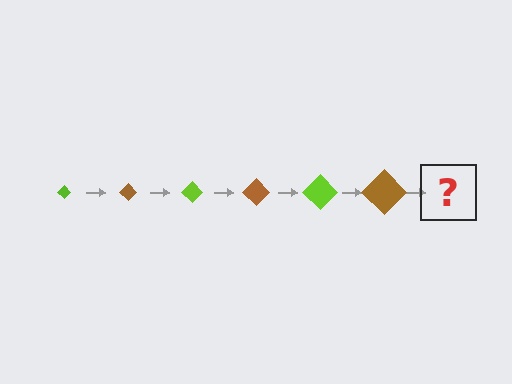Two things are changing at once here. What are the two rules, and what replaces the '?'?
The two rules are that the diamond grows larger each step and the color cycles through lime and brown. The '?' should be a lime diamond, larger than the previous one.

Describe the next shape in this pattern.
It should be a lime diamond, larger than the previous one.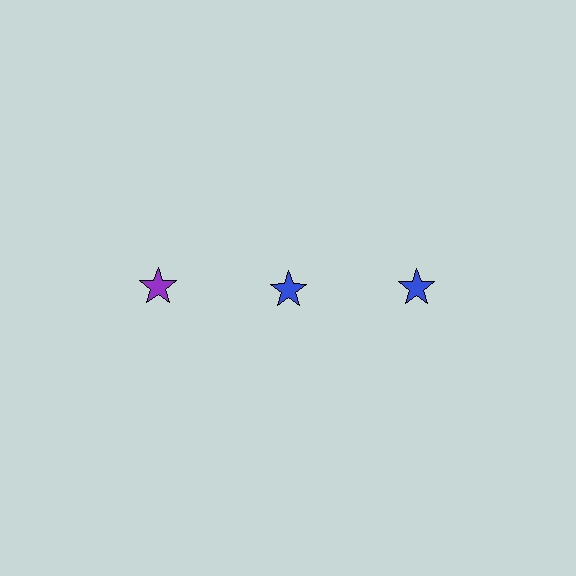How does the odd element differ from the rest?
It has a different color: purple instead of blue.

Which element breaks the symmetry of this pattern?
The purple star in the top row, leftmost column breaks the symmetry. All other shapes are blue stars.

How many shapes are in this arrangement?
There are 3 shapes arranged in a grid pattern.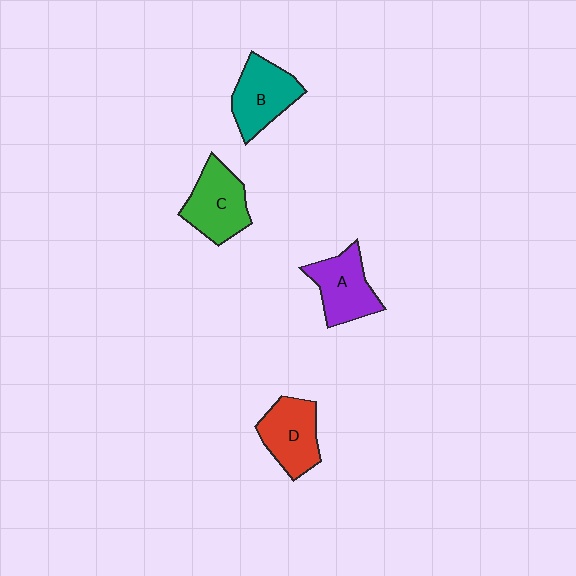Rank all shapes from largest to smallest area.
From largest to smallest: C (green), B (teal), D (red), A (purple).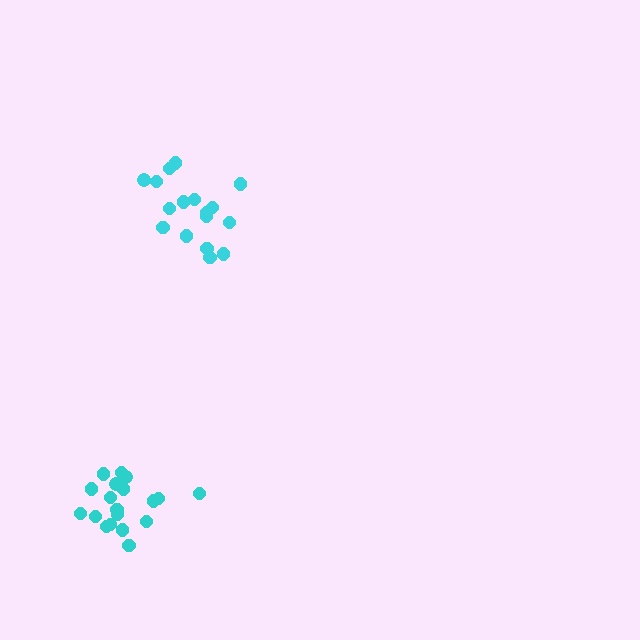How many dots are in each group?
Group 1: 19 dots, Group 2: 17 dots (36 total).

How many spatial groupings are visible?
There are 2 spatial groupings.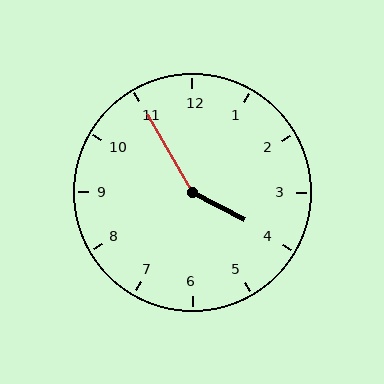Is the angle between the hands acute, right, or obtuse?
It is obtuse.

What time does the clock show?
3:55.